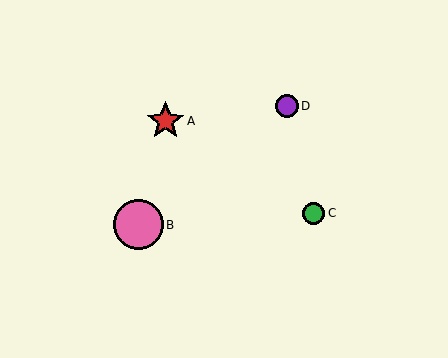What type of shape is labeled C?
Shape C is a green circle.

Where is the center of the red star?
The center of the red star is at (165, 121).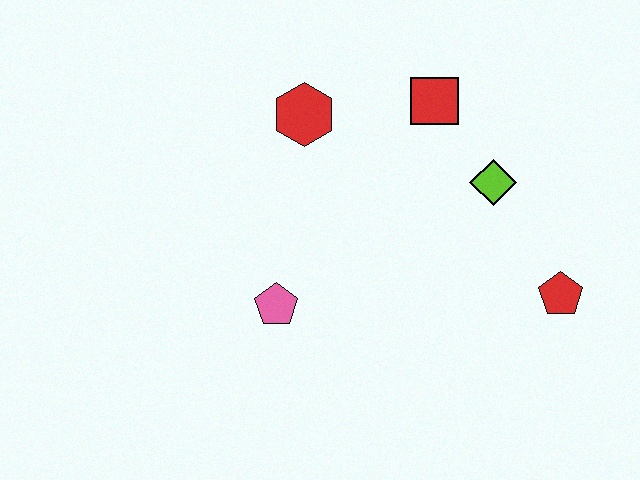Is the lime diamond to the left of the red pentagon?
Yes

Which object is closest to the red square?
The lime diamond is closest to the red square.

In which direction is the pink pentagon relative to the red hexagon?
The pink pentagon is below the red hexagon.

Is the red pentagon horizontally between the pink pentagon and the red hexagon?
No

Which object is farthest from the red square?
The pink pentagon is farthest from the red square.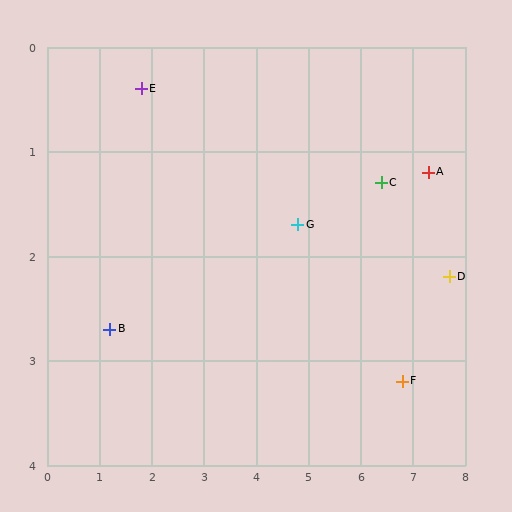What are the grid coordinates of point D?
Point D is at approximately (7.7, 2.2).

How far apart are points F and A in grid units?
Points F and A are about 2.1 grid units apart.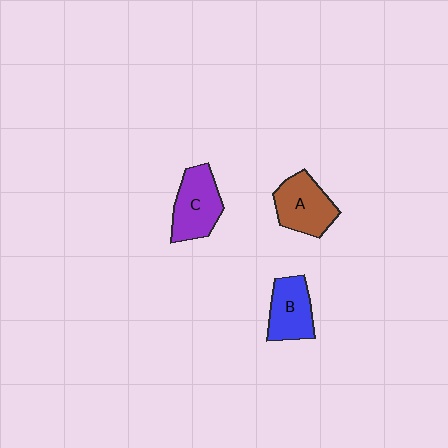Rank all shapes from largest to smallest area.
From largest to smallest: C (purple), A (brown), B (blue).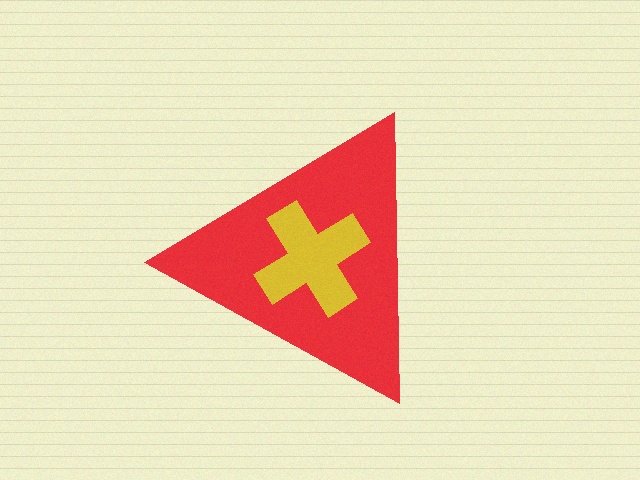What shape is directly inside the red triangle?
The yellow cross.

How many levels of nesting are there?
2.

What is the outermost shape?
The red triangle.